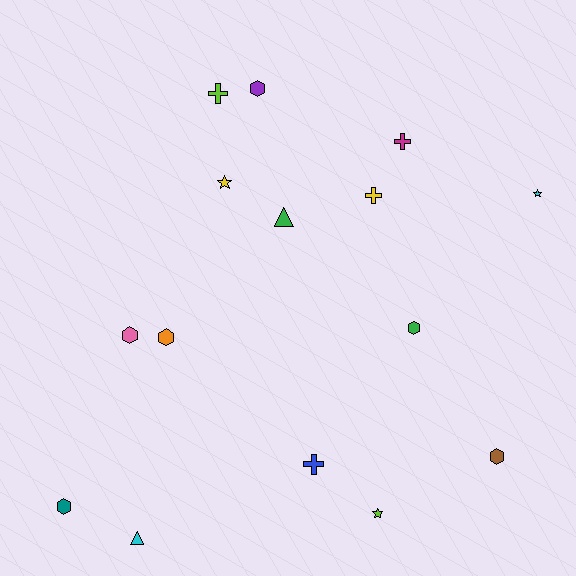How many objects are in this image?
There are 15 objects.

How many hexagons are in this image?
There are 6 hexagons.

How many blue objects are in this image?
There is 1 blue object.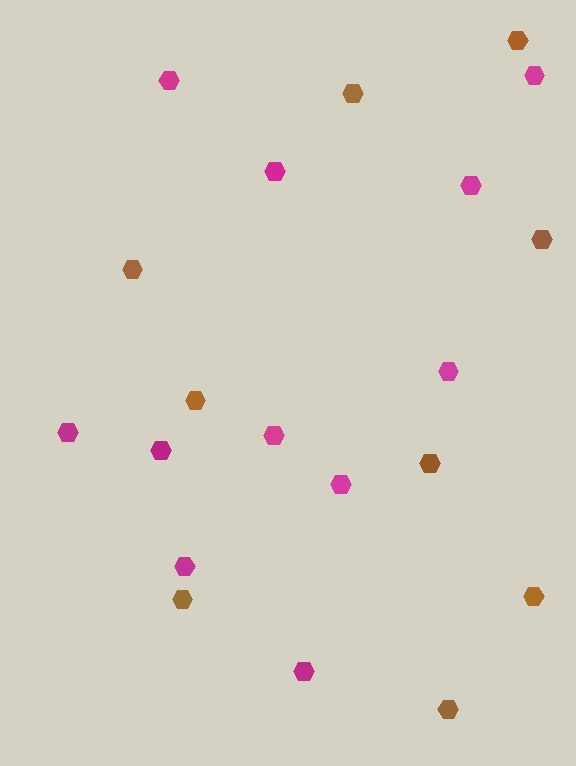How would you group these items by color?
There are 2 groups: one group of magenta hexagons (11) and one group of brown hexagons (9).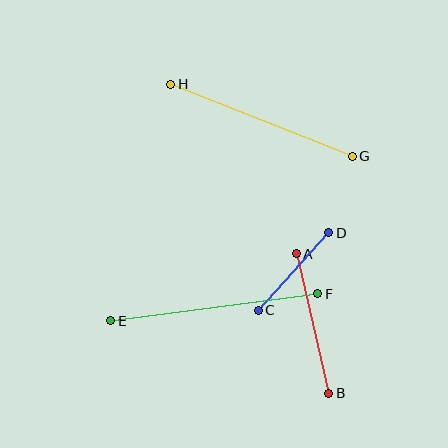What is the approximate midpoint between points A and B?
The midpoint is at approximately (313, 324) pixels.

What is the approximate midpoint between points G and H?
The midpoint is at approximately (262, 120) pixels.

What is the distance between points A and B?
The distance is approximately 143 pixels.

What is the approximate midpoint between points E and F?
The midpoint is at approximately (214, 307) pixels.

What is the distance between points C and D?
The distance is approximately 104 pixels.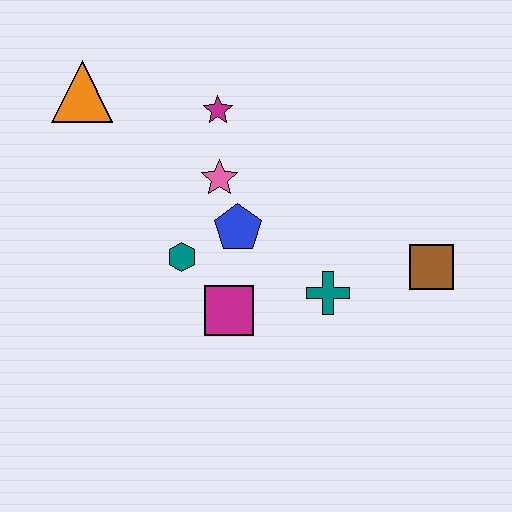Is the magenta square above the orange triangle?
No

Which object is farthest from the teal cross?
The orange triangle is farthest from the teal cross.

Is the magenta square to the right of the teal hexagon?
Yes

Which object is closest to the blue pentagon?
The pink star is closest to the blue pentagon.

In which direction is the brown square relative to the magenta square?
The brown square is to the right of the magenta square.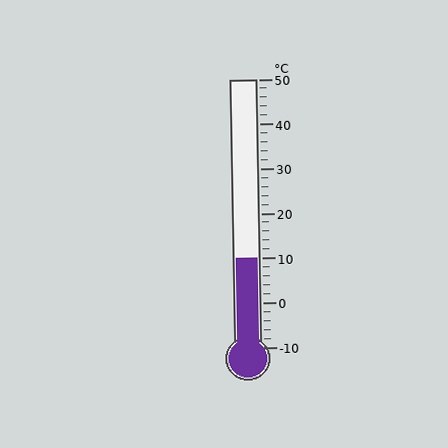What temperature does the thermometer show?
The thermometer shows approximately 10°C.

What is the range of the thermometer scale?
The thermometer scale ranges from -10°C to 50°C.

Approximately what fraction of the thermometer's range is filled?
The thermometer is filled to approximately 35% of its range.